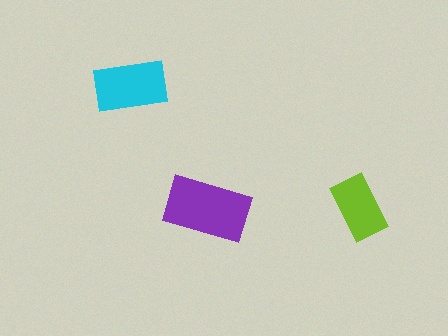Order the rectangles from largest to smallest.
the purple one, the cyan one, the lime one.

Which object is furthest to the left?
The cyan rectangle is leftmost.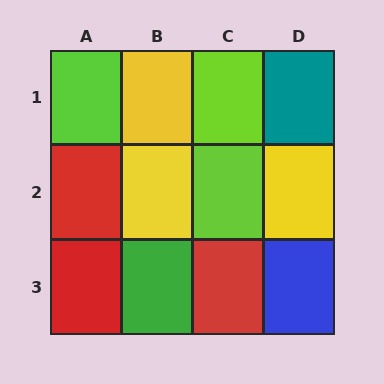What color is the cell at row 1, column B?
Yellow.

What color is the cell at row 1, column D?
Teal.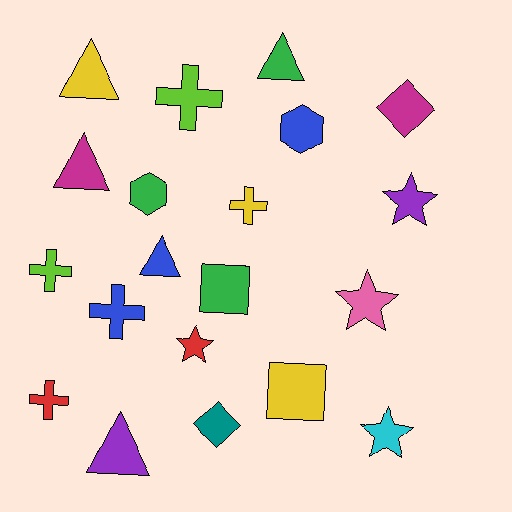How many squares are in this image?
There are 2 squares.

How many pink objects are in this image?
There is 1 pink object.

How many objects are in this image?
There are 20 objects.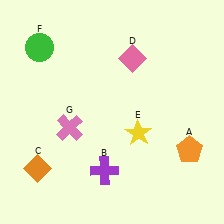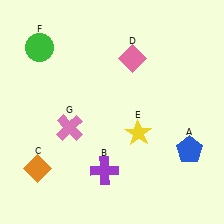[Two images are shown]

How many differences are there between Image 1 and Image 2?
There is 1 difference between the two images.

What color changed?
The pentagon (A) changed from orange in Image 1 to blue in Image 2.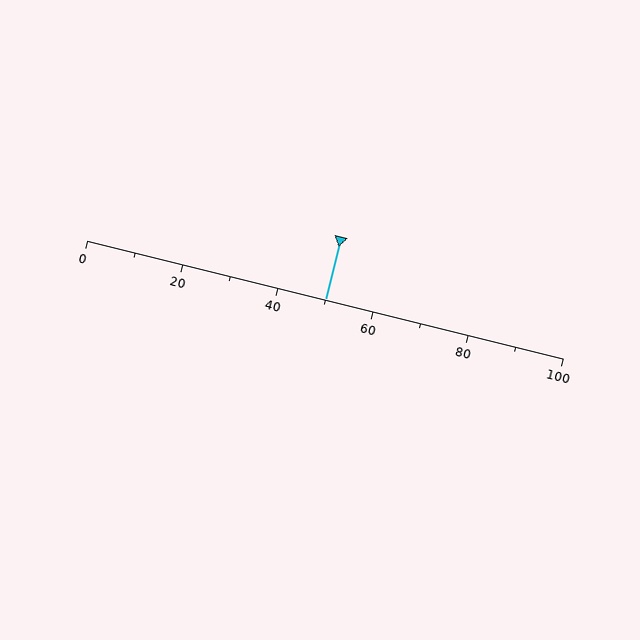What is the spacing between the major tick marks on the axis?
The major ticks are spaced 20 apart.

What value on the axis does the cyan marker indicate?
The marker indicates approximately 50.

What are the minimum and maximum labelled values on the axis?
The axis runs from 0 to 100.